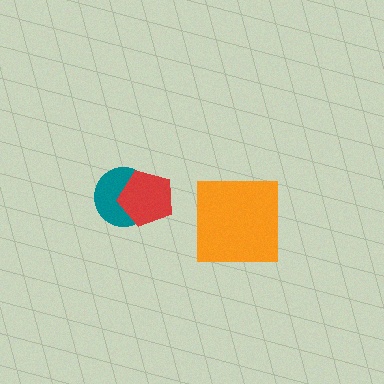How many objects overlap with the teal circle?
1 object overlaps with the teal circle.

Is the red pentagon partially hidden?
No, no other shape covers it.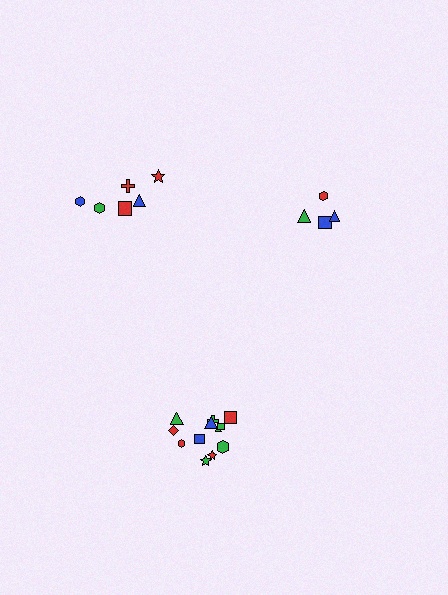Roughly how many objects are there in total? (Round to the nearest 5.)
Roughly 20 objects in total.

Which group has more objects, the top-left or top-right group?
The top-left group.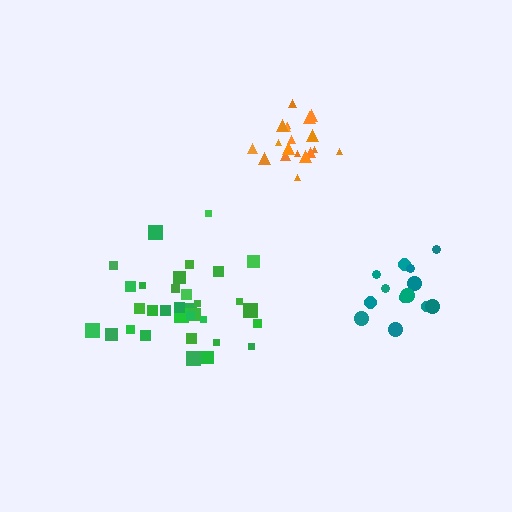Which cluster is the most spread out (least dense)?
Teal.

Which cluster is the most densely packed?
Orange.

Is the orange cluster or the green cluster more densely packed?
Orange.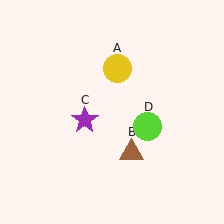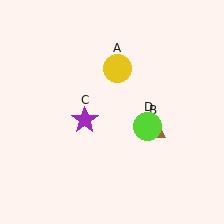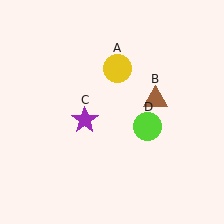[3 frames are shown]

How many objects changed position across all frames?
1 object changed position: brown triangle (object B).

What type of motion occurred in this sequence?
The brown triangle (object B) rotated counterclockwise around the center of the scene.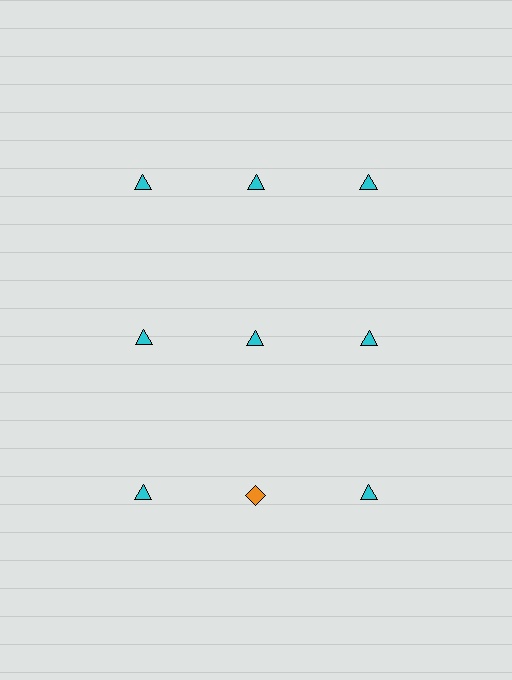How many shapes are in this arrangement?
There are 9 shapes arranged in a grid pattern.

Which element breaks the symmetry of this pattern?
The orange diamond in the third row, second from left column breaks the symmetry. All other shapes are cyan triangles.